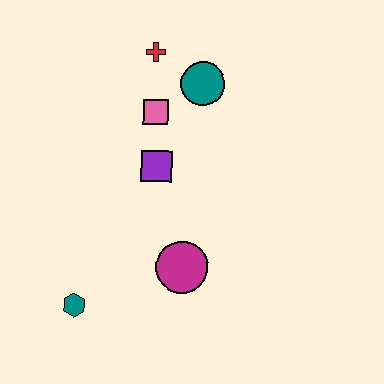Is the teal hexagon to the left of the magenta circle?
Yes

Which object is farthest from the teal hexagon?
The red cross is farthest from the teal hexagon.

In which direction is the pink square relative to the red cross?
The pink square is below the red cross.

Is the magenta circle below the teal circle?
Yes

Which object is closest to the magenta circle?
The purple square is closest to the magenta circle.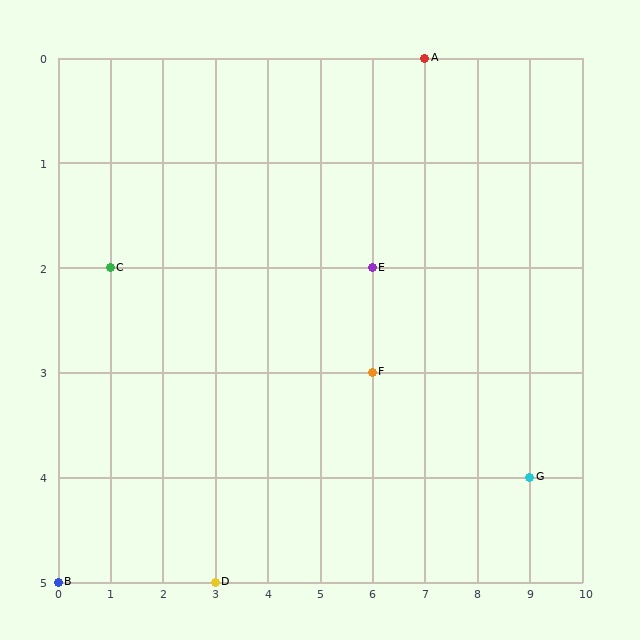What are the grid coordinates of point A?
Point A is at grid coordinates (7, 0).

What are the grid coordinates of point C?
Point C is at grid coordinates (1, 2).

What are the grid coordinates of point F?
Point F is at grid coordinates (6, 3).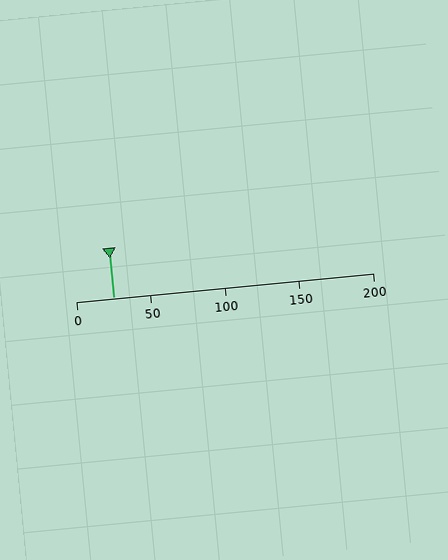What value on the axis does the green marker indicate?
The marker indicates approximately 25.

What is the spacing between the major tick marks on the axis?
The major ticks are spaced 50 apart.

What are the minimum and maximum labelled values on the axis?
The axis runs from 0 to 200.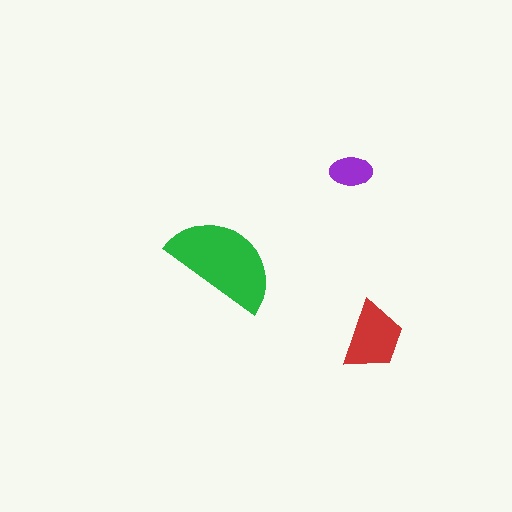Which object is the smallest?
The purple ellipse.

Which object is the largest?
The green semicircle.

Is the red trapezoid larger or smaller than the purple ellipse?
Larger.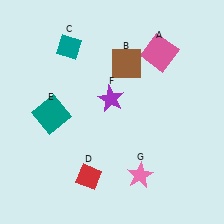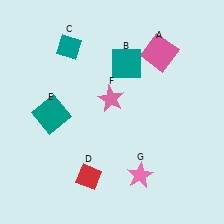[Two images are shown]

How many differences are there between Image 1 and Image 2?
There are 2 differences between the two images.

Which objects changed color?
B changed from brown to teal. F changed from purple to pink.